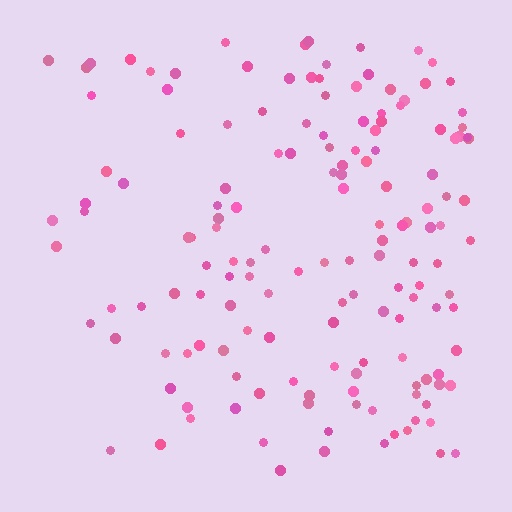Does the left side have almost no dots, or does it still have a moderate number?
Still a moderate number, just noticeably fewer than the right.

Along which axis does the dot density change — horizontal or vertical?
Horizontal.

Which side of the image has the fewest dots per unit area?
The left.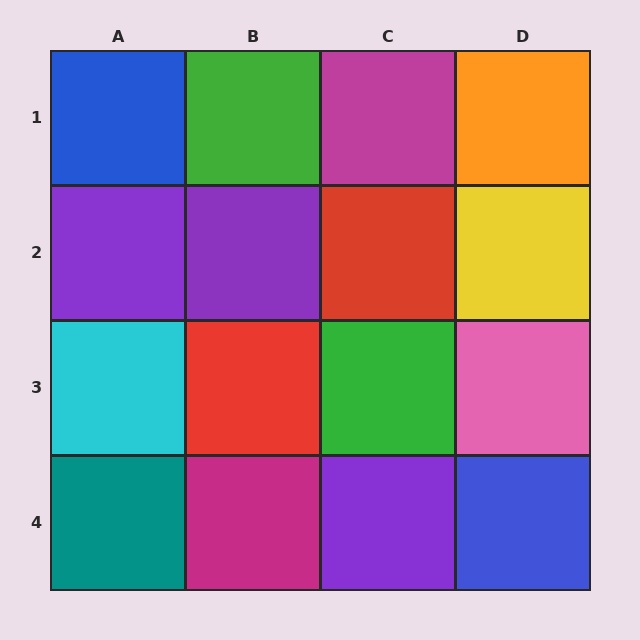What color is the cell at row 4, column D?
Blue.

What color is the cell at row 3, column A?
Cyan.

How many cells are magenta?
2 cells are magenta.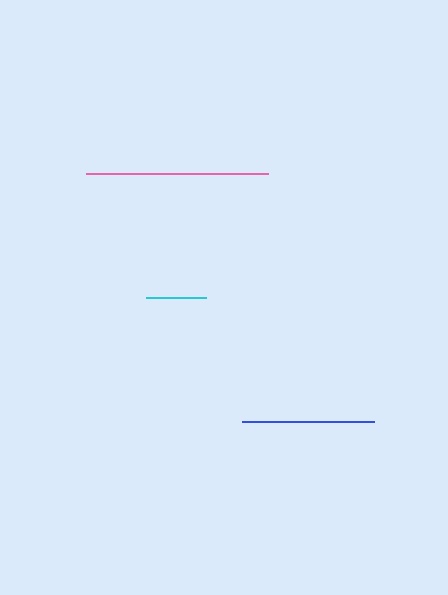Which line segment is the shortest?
The cyan line is the shortest at approximately 60 pixels.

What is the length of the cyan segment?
The cyan segment is approximately 60 pixels long.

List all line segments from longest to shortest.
From longest to shortest: pink, blue, cyan.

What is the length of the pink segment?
The pink segment is approximately 182 pixels long.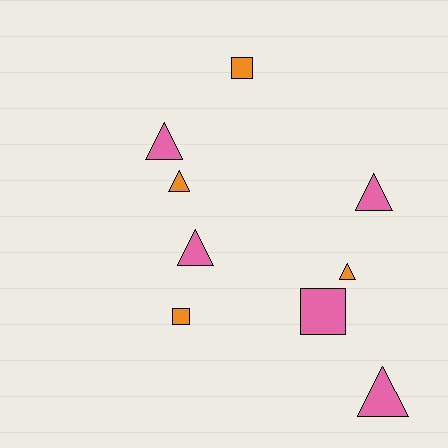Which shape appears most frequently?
Triangle, with 6 objects.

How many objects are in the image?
There are 9 objects.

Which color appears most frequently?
Pink, with 5 objects.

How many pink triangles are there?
There are 4 pink triangles.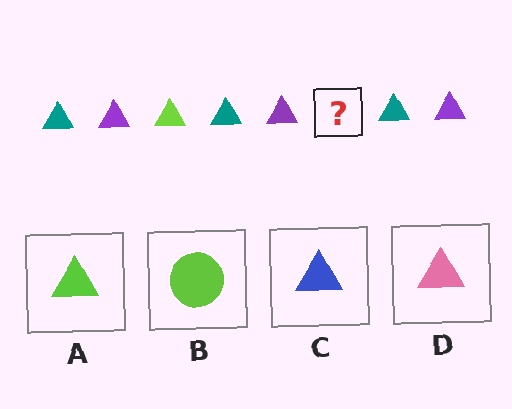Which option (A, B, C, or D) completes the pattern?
A.